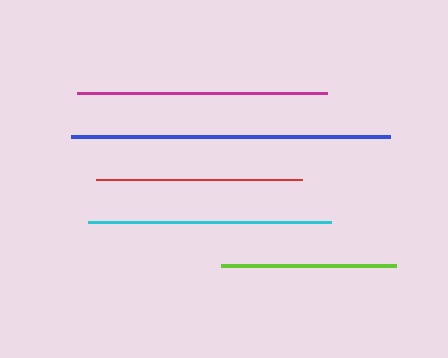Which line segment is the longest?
The blue line is the longest at approximately 319 pixels.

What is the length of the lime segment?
The lime segment is approximately 175 pixels long.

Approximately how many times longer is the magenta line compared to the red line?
The magenta line is approximately 1.2 times the length of the red line.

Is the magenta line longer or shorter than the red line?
The magenta line is longer than the red line.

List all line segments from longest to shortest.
From longest to shortest: blue, magenta, cyan, red, lime.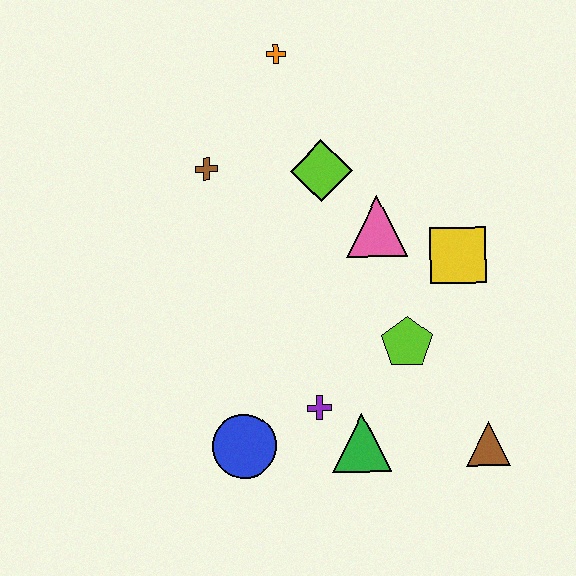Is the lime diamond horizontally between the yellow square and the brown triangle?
No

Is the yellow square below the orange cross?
Yes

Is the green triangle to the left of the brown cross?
No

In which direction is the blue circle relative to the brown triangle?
The blue circle is to the left of the brown triangle.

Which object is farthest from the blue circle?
The orange cross is farthest from the blue circle.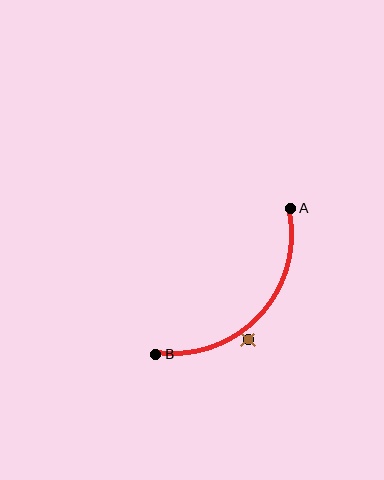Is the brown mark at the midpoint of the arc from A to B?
No — the brown mark does not lie on the arc at all. It sits slightly outside the curve.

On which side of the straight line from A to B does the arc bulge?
The arc bulges below and to the right of the straight line connecting A and B.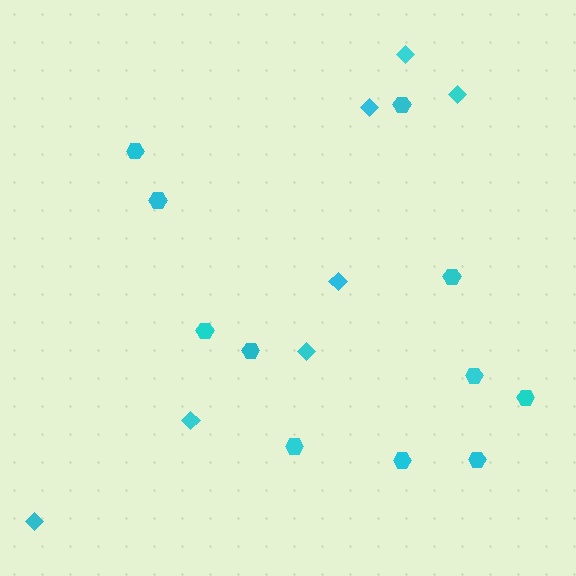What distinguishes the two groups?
There are 2 groups: one group of diamonds (7) and one group of hexagons (11).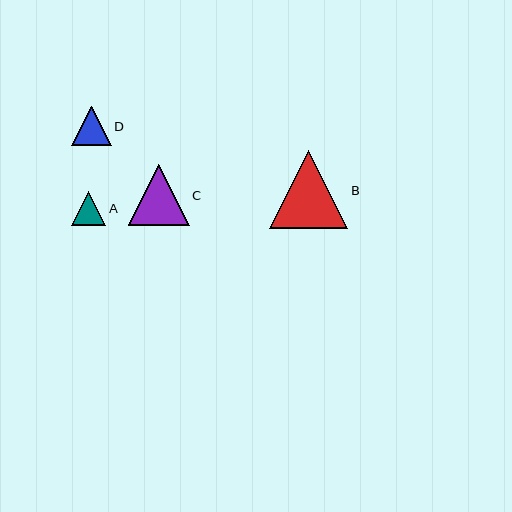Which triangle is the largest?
Triangle B is the largest with a size of approximately 78 pixels.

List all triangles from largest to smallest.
From largest to smallest: B, C, D, A.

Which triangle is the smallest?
Triangle A is the smallest with a size of approximately 34 pixels.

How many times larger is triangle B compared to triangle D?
Triangle B is approximately 2.0 times the size of triangle D.